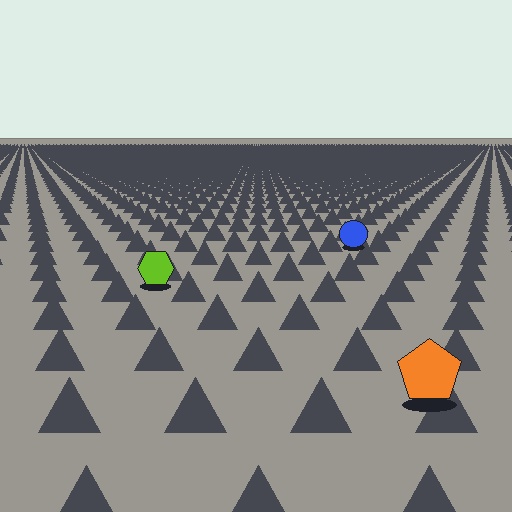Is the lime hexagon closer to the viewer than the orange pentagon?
No. The orange pentagon is closer — you can tell from the texture gradient: the ground texture is coarser near it.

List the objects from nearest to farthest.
From nearest to farthest: the orange pentagon, the lime hexagon, the blue circle.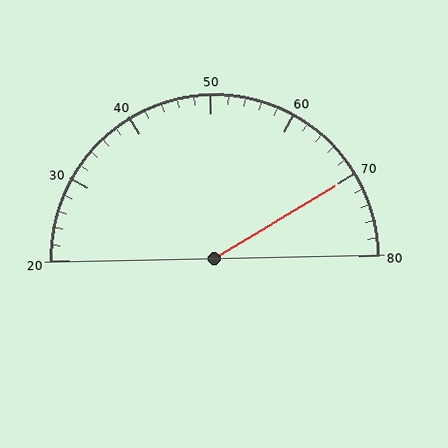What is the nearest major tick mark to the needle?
The nearest major tick mark is 70.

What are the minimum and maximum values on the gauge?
The gauge ranges from 20 to 80.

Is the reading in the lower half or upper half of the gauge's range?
The reading is in the upper half of the range (20 to 80).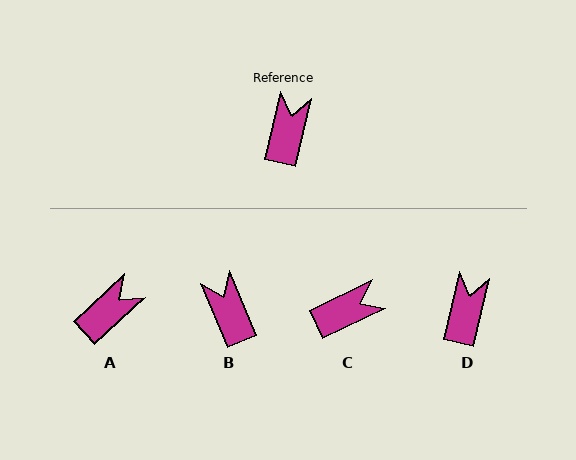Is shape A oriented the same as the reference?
No, it is off by about 34 degrees.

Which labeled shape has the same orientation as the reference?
D.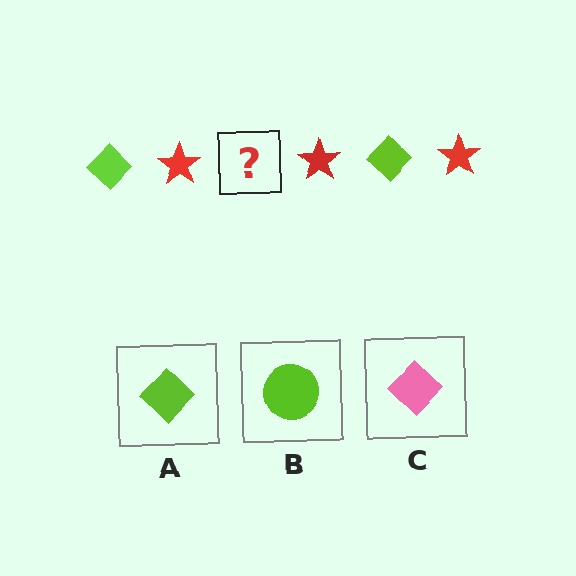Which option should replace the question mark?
Option A.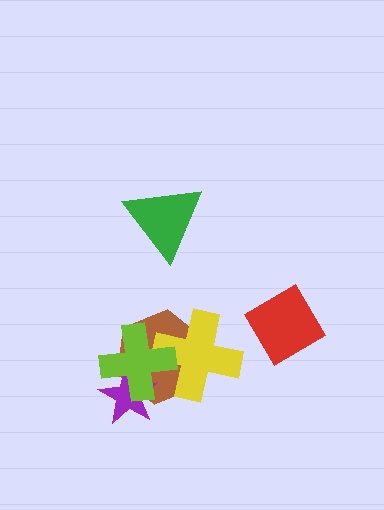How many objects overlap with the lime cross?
3 objects overlap with the lime cross.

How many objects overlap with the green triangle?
0 objects overlap with the green triangle.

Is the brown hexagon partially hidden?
Yes, it is partially covered by another shape.